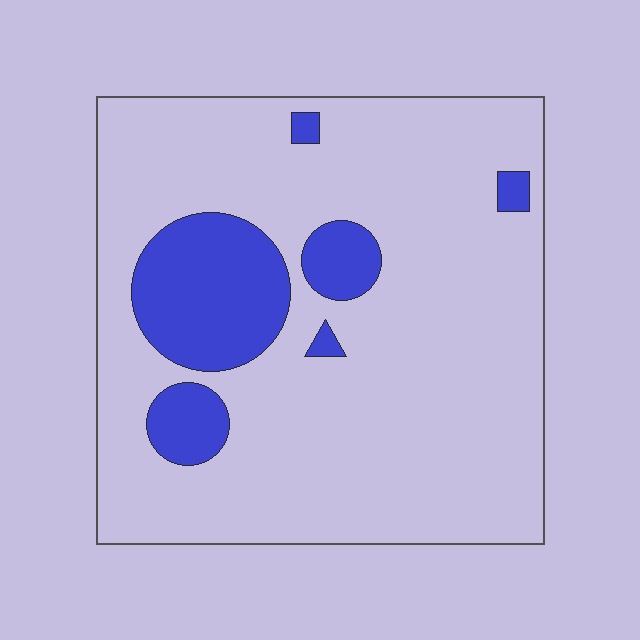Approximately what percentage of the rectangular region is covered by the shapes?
Approximately 15%.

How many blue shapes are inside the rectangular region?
6.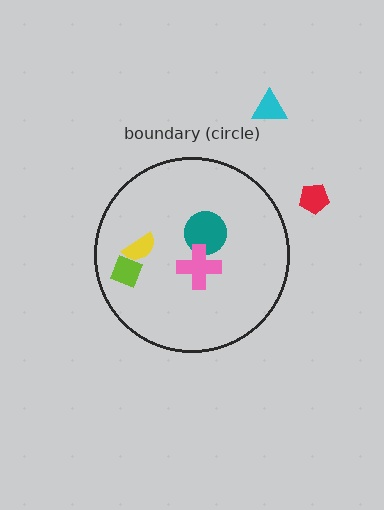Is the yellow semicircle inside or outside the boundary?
Inside.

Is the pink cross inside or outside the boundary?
Inside.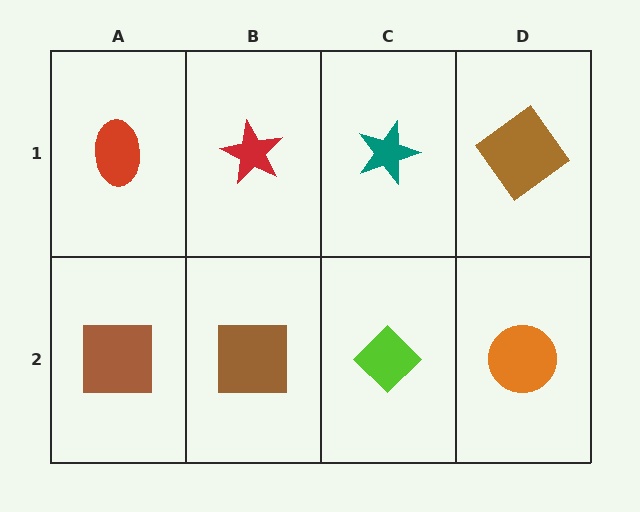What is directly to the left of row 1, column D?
A teal star.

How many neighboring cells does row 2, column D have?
2.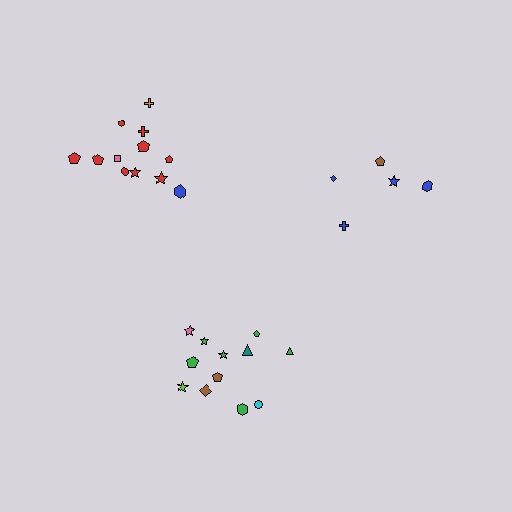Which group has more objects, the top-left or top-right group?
The top-left group.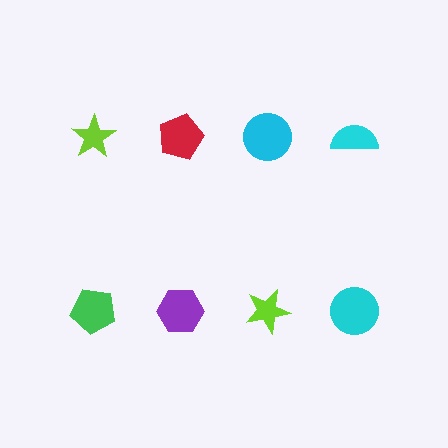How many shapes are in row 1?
4 shapes.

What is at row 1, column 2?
A red pentagon.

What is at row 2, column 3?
A lime star.